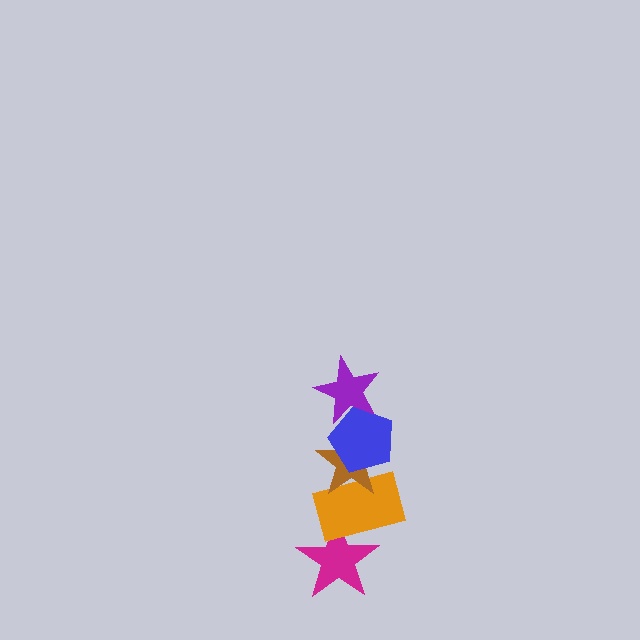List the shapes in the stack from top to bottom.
From top to bottom: the purple star, the blue pentagon, the brown star, the orange rectangle, the magenta star.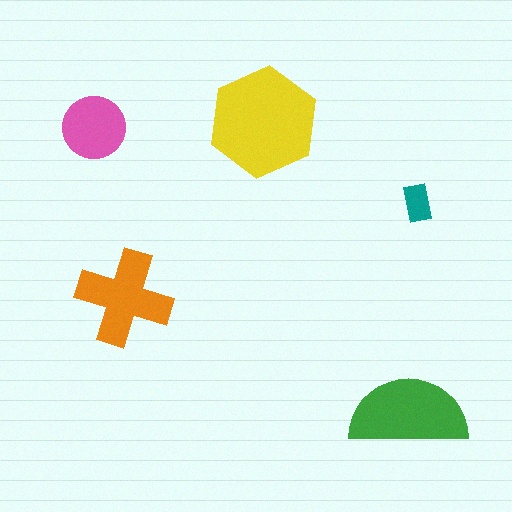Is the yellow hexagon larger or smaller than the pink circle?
Larger.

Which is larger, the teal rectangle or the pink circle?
The pink circle.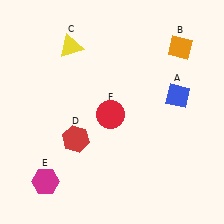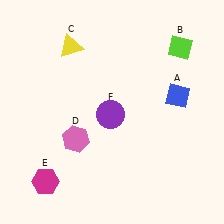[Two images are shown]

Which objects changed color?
B changed from orange to lime. D changed from red to pink. F changed from red to purple.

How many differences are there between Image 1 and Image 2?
There are 3 differences between the two images.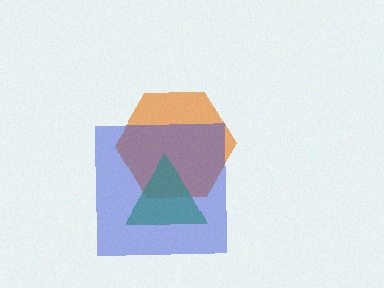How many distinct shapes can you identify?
There are 3 distinct shapes: an orange hexagon, a green triangle, a blue square.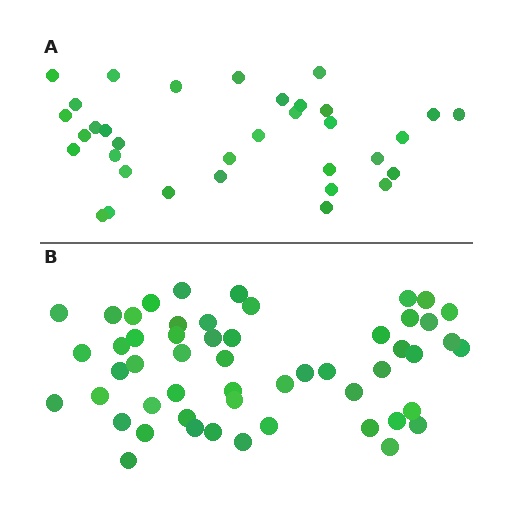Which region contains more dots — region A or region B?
Region B (the bottom region) has more dots.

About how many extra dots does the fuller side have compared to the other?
Region B has approximately 20 more dots than region A.